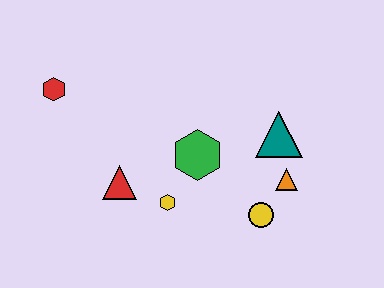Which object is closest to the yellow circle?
The orange triangle is closest to the yellow circle.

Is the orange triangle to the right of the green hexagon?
Yes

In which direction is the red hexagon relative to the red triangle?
The red hexagon is above the red triangle.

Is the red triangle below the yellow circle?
No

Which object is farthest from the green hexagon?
The red hexagon is farthest from the green hexagon.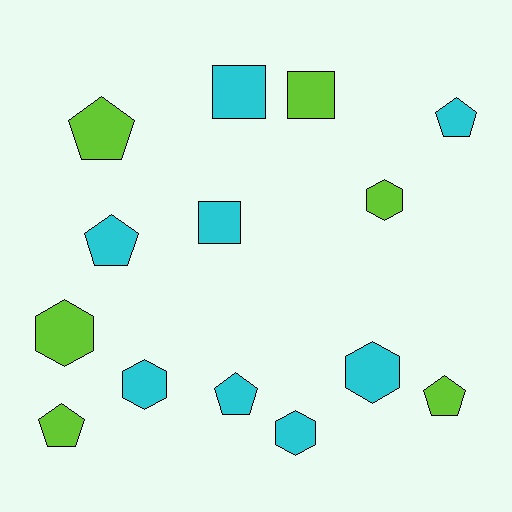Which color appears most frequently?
Cyan, with 8 objects.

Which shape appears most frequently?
Pentagon, with 6 objects.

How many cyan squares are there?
There are 2 cyan squares.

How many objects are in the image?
There are 14 objects.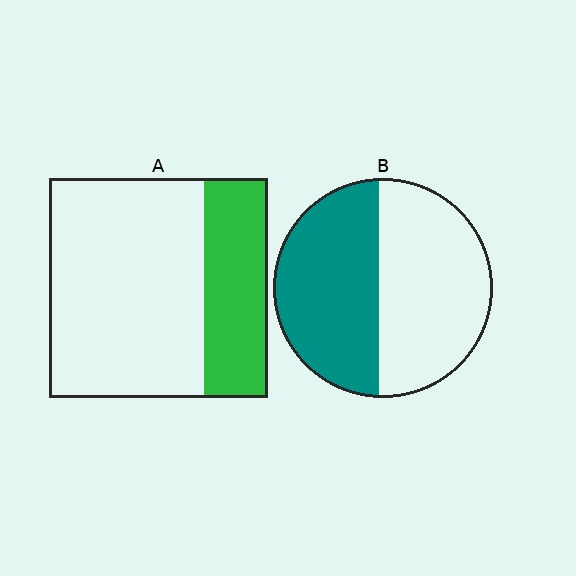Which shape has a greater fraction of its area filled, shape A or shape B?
Shape B.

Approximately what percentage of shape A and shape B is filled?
A is approximately 30% and B is approximately 50%.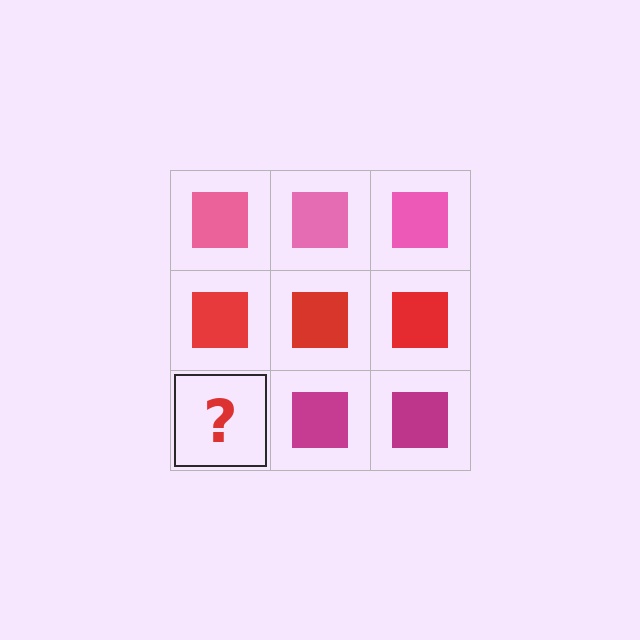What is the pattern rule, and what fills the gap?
The rule is that each row has a consistent color. The gap should be filled with a magenta square.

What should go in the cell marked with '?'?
The missing cell should contain a magenta square.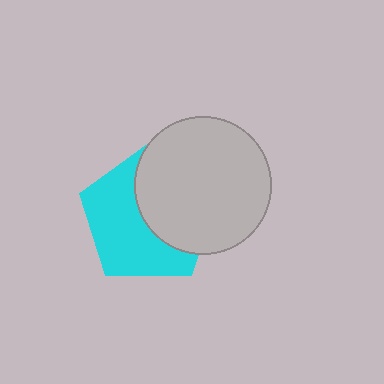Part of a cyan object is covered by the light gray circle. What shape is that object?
It is a pentagon.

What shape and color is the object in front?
The object in front is a light gray circle.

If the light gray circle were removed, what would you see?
You would see the complete cyan pentagon.